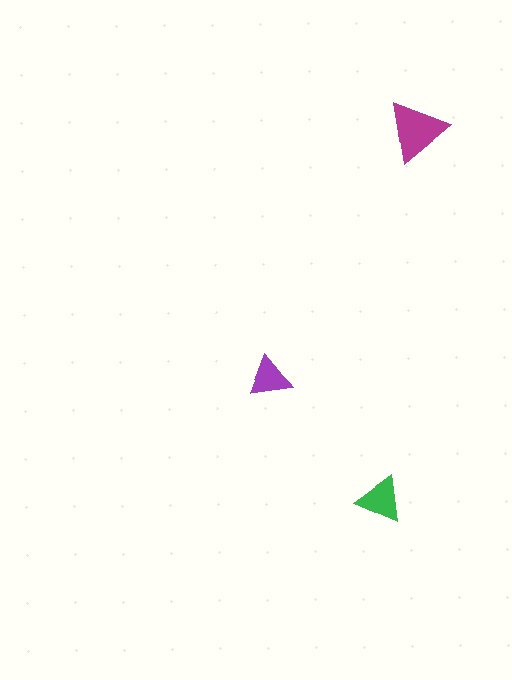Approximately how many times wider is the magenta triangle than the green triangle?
About 1.5 times wider.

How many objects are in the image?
There are 3 objects in the image.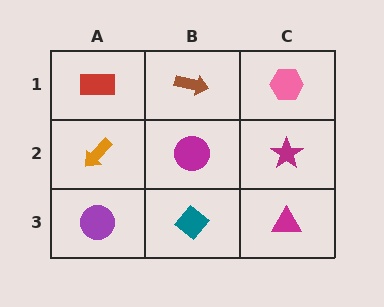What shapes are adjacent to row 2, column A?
A red rectangle (row 1, column A), a purple circle (row 3, column A), a magenta circle (row 2, column B).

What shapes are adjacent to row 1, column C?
A magenta star (row 2, column C), a brown arrow (row 1, column B).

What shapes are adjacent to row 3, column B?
A magenta circle (row 2, column B), a purple circle (row 3, column A), a magenta triangle (row 3, column C).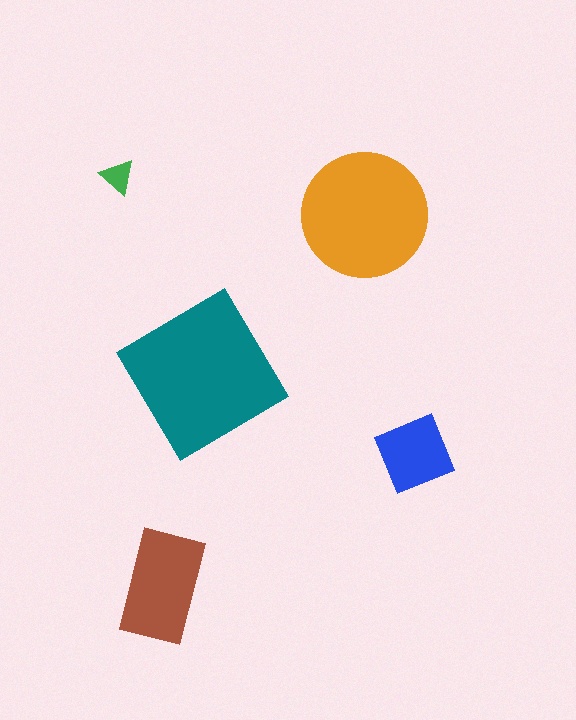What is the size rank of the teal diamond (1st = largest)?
1st.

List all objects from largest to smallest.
The teal diamond, the orange circle, the brown rectangle, the blue diamond, the green triangle.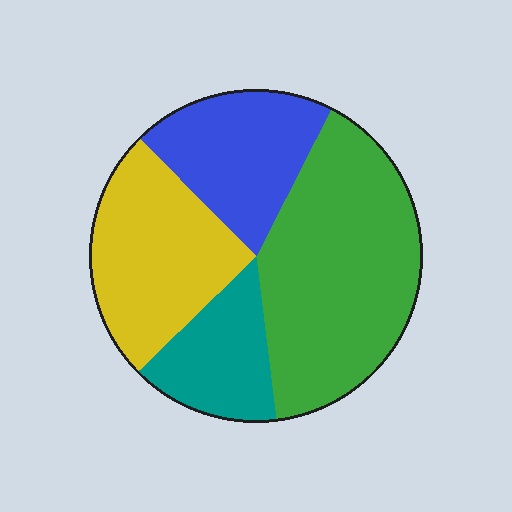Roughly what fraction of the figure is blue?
Blue takes up about one fifth (1/5) of the figure.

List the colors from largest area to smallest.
From largest to smallest: green, yellow, blue, teal.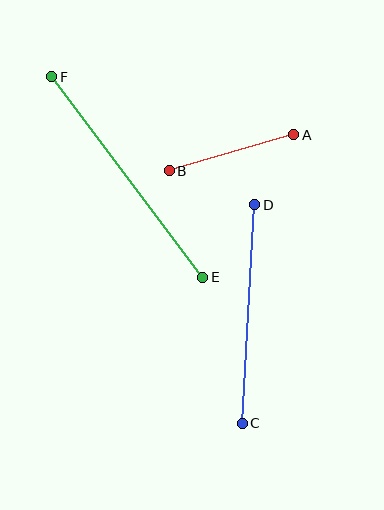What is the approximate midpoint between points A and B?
The midpoint is at approximately (232, 153) pixels.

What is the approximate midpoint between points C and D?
The midpoint is at approximately (248, 314) pixels.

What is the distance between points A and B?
The distance is approximately 130 pixels.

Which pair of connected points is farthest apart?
Points E and F are farthest apart.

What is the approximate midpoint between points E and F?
The midpoint is at approximately (127, 177) pixels.